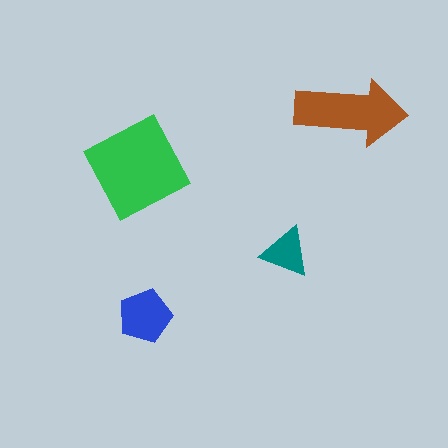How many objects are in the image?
There are 4 objects in the image.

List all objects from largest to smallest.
The green square, the brown arrow, the blue pentagon, the teal triangle.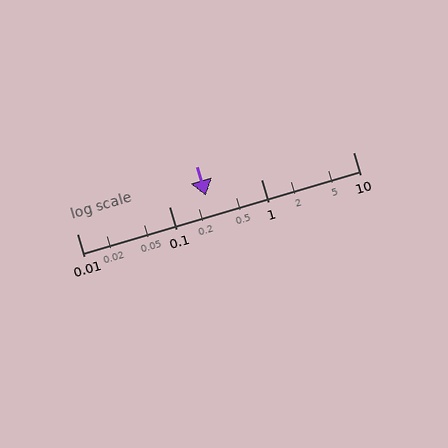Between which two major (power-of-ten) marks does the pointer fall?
The pointer is between 0.1 and 1.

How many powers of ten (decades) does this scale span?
The scale spans 3 decades, from 0.01 to 10.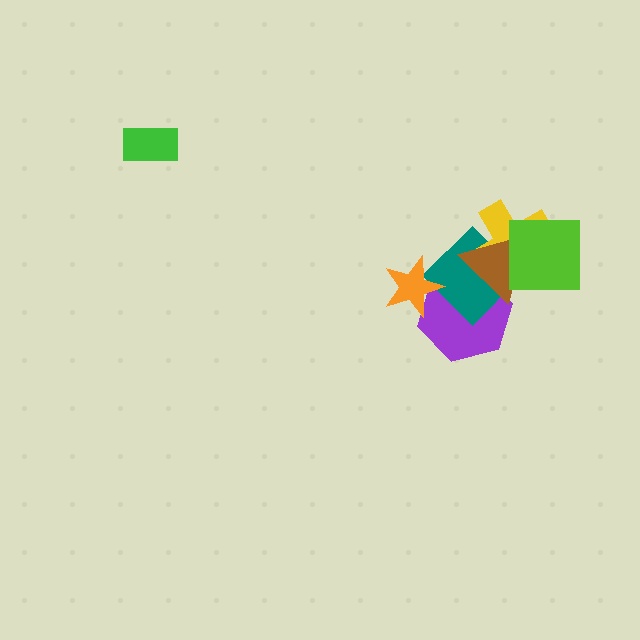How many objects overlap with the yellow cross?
3 objects overlap with the yellow cross.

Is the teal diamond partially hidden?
Yes, it is partially covered by another shape.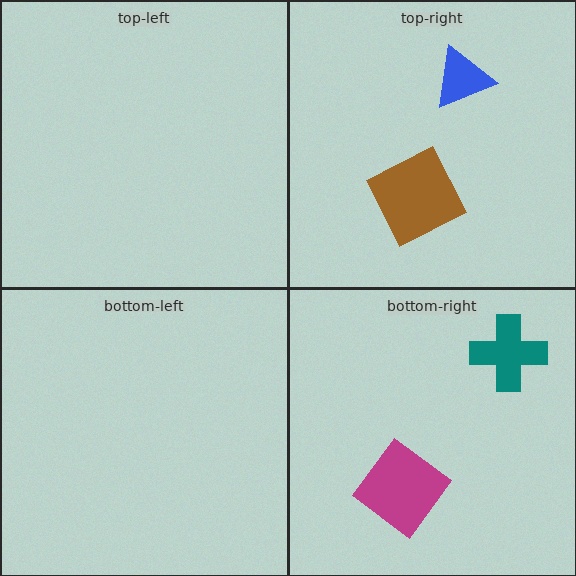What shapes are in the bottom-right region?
The magenta diamond, the teal cross.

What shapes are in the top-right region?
The brown square, the blue triangle.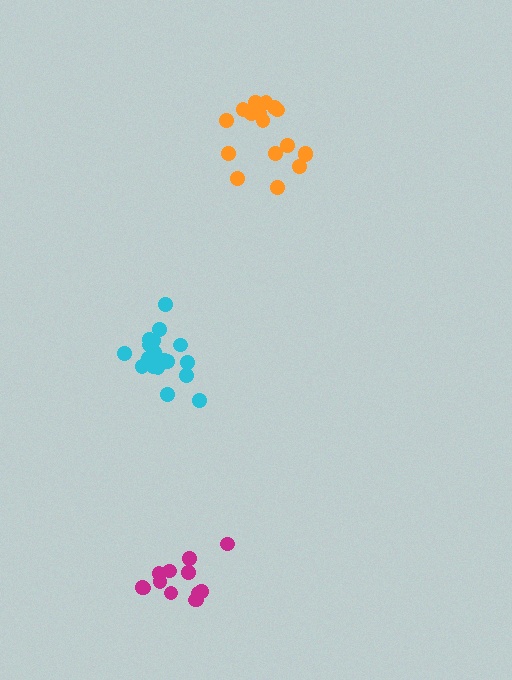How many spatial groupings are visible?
There are 3 spatial groupings.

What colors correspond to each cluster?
The clusters are colored: orange, cyan, magenta.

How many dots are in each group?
Group 1: 17 dots, Group 2: 18 dots, Group 3: 13 dots (48 total).